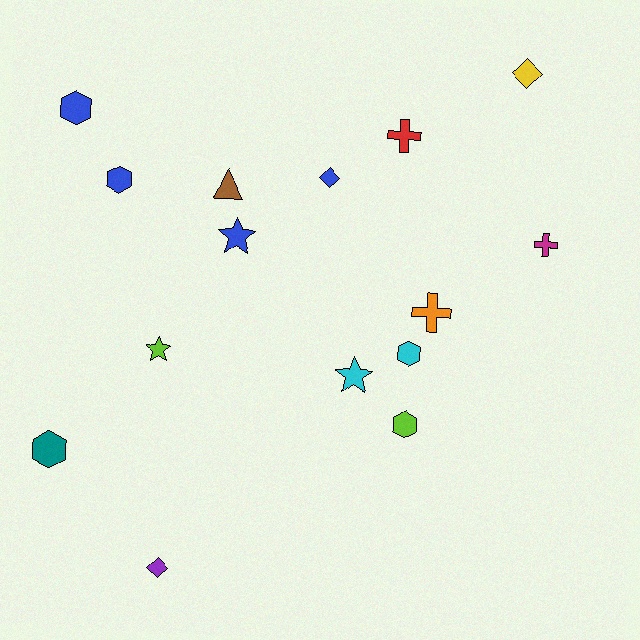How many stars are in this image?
There are 3 stars.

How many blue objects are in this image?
There are 4 blue objects.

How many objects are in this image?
There are 15 objects.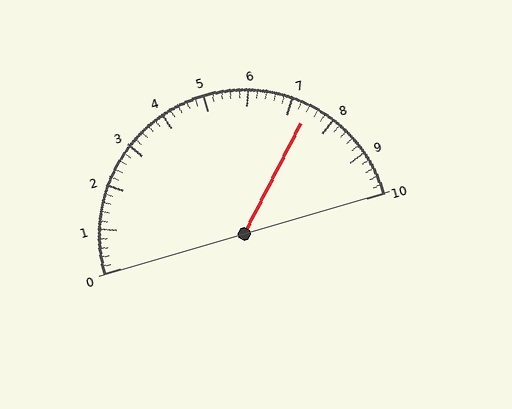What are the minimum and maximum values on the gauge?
The gauge ranges from 0 to 10.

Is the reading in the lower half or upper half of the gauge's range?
The reading is in the upper half of the range (0 to 10).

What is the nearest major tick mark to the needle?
The nearest major tick mark is 7.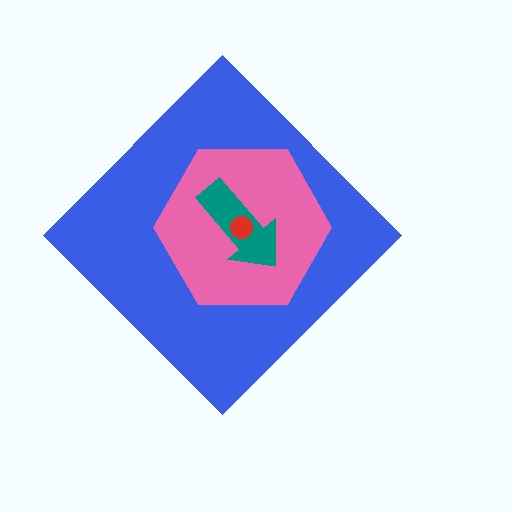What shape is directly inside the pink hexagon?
The teal arrow.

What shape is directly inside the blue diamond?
The pink hexagon.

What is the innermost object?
The red circle.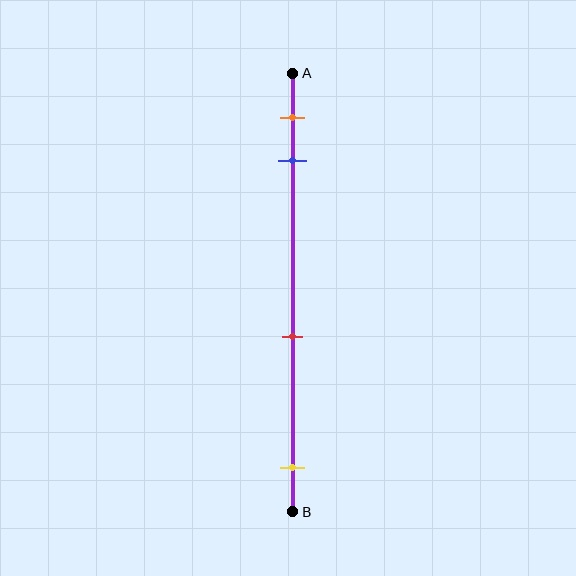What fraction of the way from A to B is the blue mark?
The blue mark is approximately 20% (0.2) of the way from A to B.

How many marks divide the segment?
There are 4 marks dividing the segment.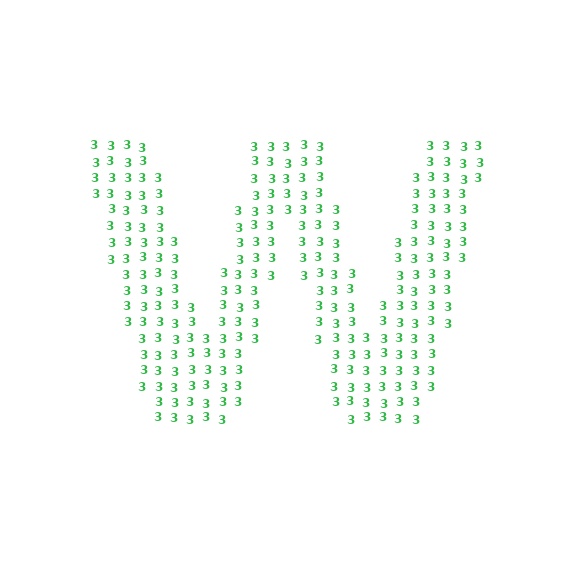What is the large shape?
The large shape is the letter W.